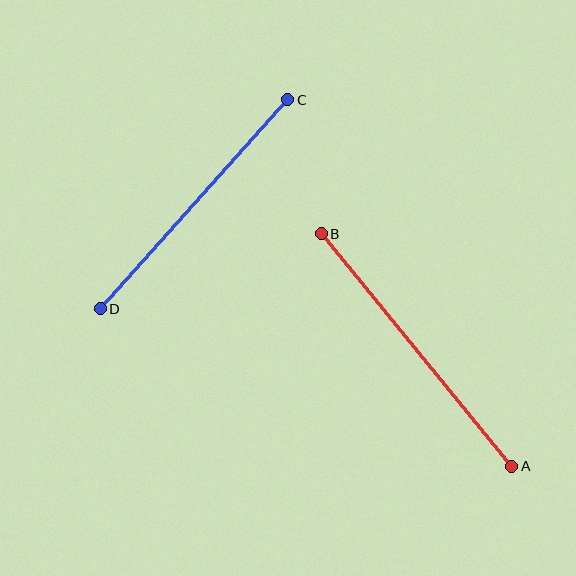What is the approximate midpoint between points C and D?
The midpoint is at approximately (194, 204) pixels.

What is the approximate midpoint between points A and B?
The midpoint is at approximately (417, 350) pixels.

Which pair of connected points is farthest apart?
Points A and B are farthest apart.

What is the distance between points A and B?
The distance is approximately 301 pixels.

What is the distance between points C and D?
The distance is approximately 281 pixels.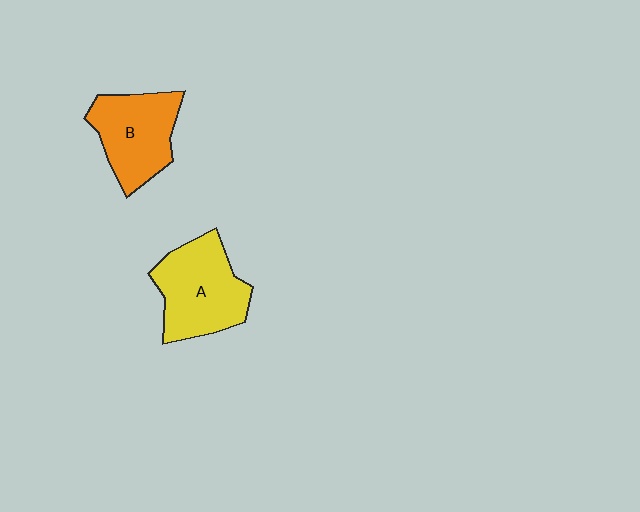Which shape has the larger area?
Shape A (yellow).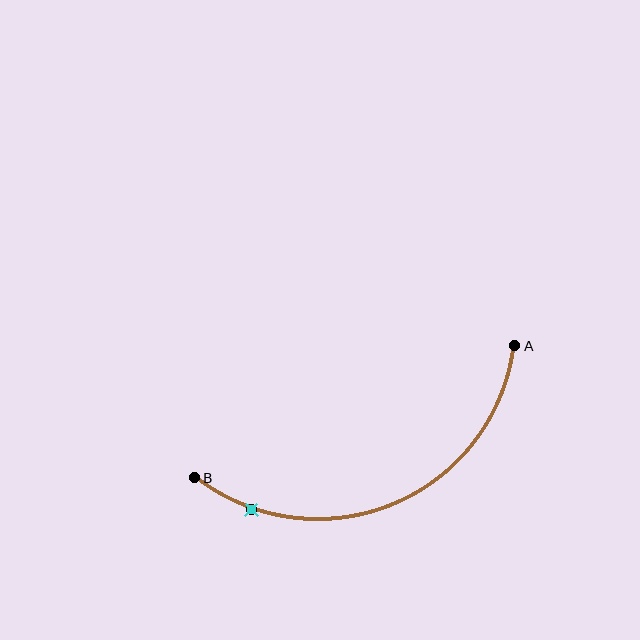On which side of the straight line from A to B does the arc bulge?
The arc bulges below the straight line connecting A and B.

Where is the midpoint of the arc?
The arc midpoint is the point on the curve farthest from the straight line joining A and B. It sits below that line.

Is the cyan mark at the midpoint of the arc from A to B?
No. The cyan mark lies on the arc but is closer to endpoint B. The arc midpoint would be at the point on the curve equidistant along the arc from both A and B.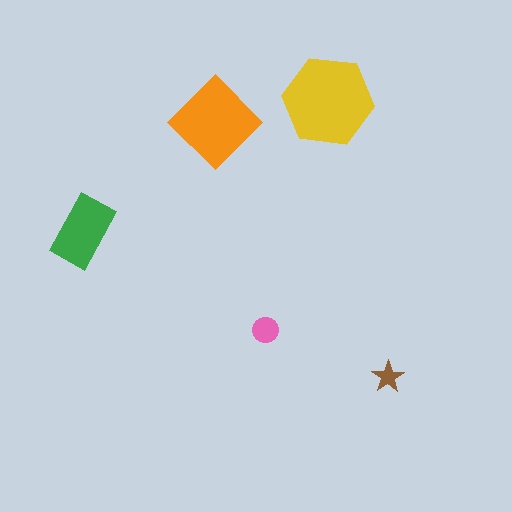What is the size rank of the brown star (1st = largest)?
5th.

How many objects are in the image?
There are 5 objects in the image.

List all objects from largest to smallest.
The yellow hexagon, the orange diamond, the green rectangle, the pink circle, the brown star.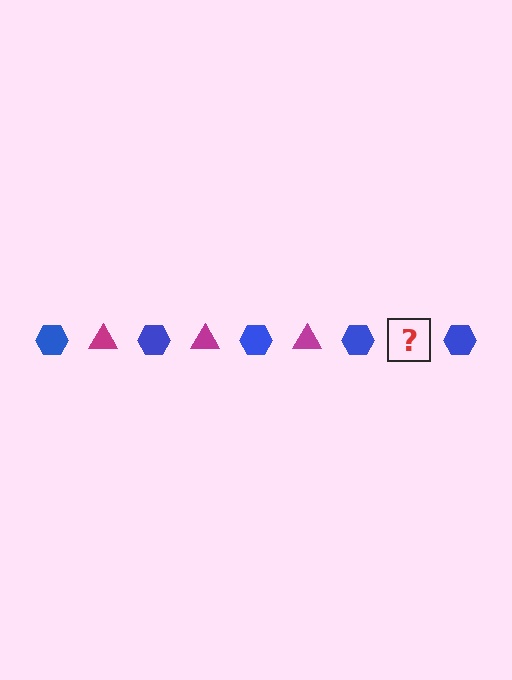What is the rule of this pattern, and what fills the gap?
The rule is that the pattern alternates between blue hexagon and magenta triangle. The gap should be filled with a magenta triangle.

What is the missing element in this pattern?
The missing element is a magenta triangle.